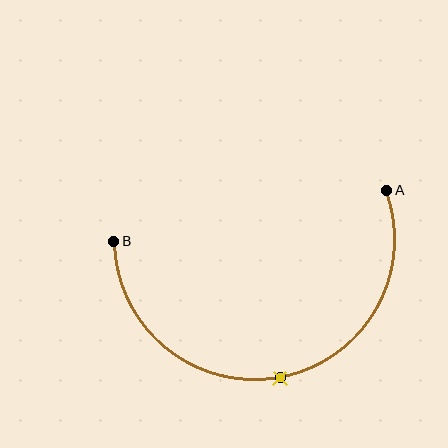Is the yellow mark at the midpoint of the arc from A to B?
Yes. The yellow mark lies on the arc at equal arc-length from both A and B — it is the arc midpoint.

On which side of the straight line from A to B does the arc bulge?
The arc bulges below the straight line connecting A and B.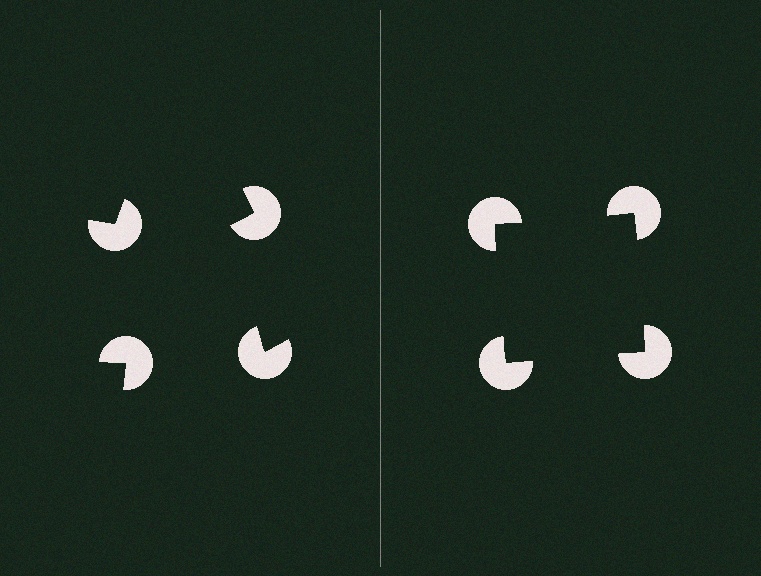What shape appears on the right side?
An illusory square.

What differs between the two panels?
The pac-man discs are positioned identically on both sides; only the wedge orientations differ. On the right they align to a square; on the left they are misaligned.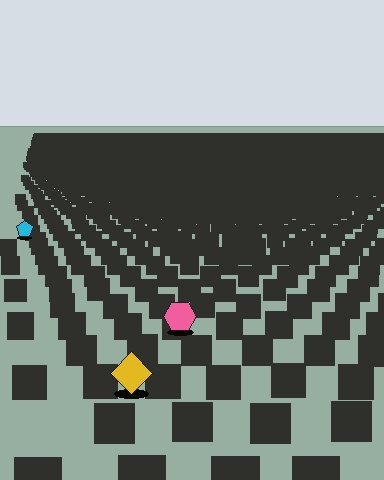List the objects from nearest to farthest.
From nearest to farthest: the yellow diamond, the pink hexagon, the cyan pentagon.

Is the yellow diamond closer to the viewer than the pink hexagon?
Yes. The yellow diamond is closer — you can tell from the texture gradient: the ground texture is coarser near it.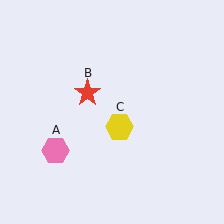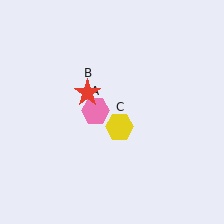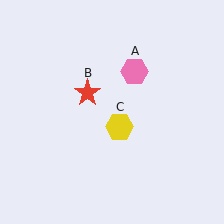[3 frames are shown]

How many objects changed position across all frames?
1 object changed position: pink hexagon (object A).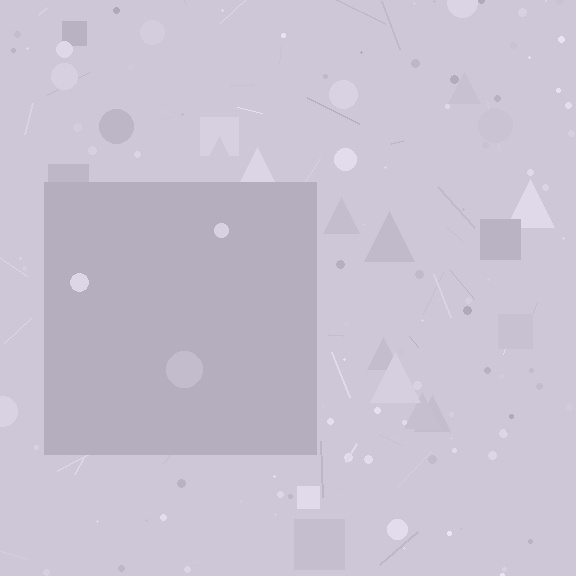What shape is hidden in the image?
A square is hidden in the image.